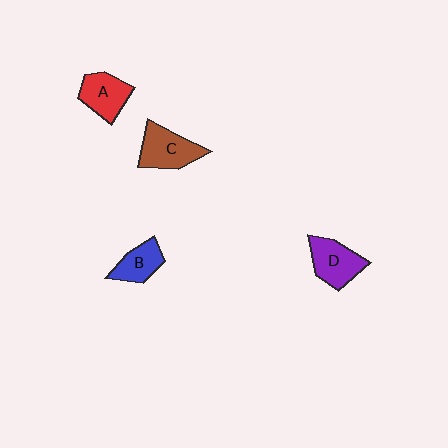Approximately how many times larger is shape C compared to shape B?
Approximately 1.4 times.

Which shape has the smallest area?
Shape B (blue).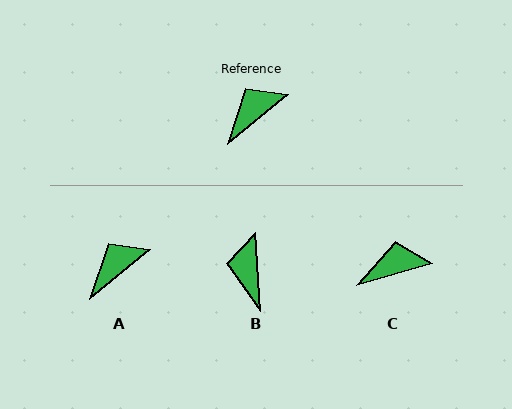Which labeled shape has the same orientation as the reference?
A.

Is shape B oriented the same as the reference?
No, it is off by about 54 degrees.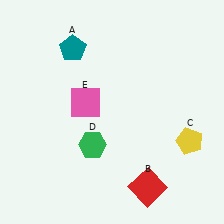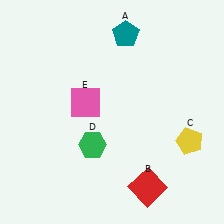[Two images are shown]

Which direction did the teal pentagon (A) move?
The teal pentagon (A) moved right.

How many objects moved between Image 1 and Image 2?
1 object moved between the two images.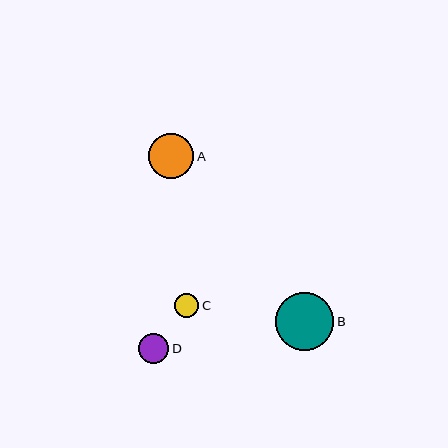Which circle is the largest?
Circle B is the largest with a size of approximately 58 pixels.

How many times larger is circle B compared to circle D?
Circle B is approximately 1.9 times the size of circle D.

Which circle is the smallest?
Circle C is the smallest with a size of approximately 25 pixels.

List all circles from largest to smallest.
From largest to smallest: B, A, D, C.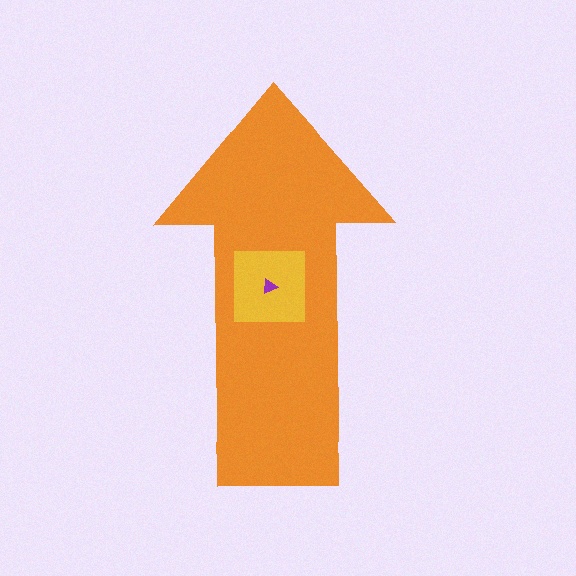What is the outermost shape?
The orange arrow.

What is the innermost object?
The purple triangle.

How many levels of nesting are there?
3.